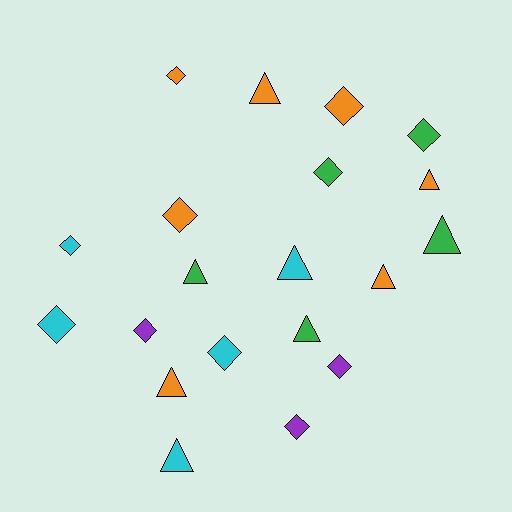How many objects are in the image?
There are 20 objects.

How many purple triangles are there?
There are no purple triangles.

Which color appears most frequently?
Orange, with 7 objects.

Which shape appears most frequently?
Diamond, with 11 objects.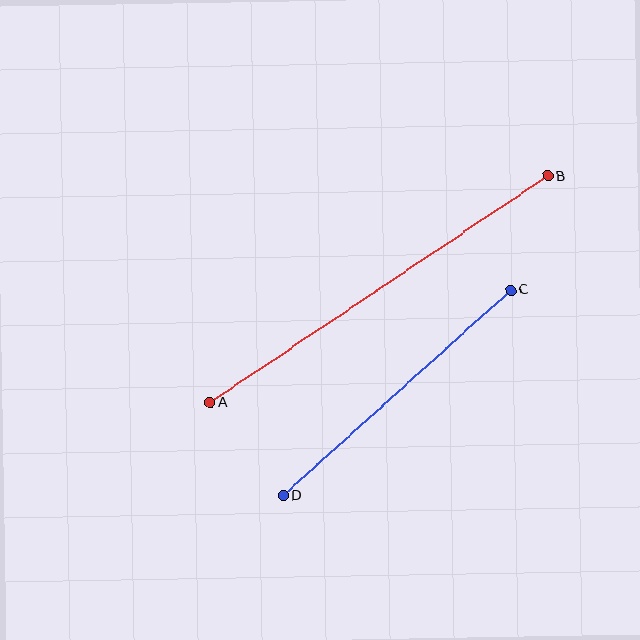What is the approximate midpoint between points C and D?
The midpoint is at approximately (397, 393) pixels.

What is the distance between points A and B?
The distance is approximately 407 pixels.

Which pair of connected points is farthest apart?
Points A and B are farthest apart.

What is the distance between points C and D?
The distance is approximately 306 pixels.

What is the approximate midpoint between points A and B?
The midpoint is at approximately (379, 289) pixels.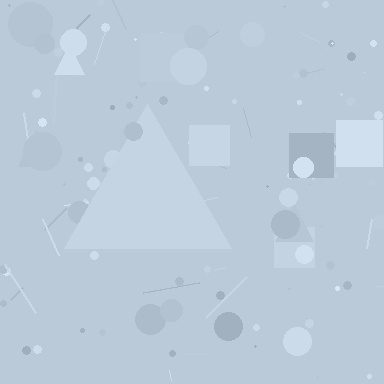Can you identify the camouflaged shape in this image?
The camouflaged shape is a triangle.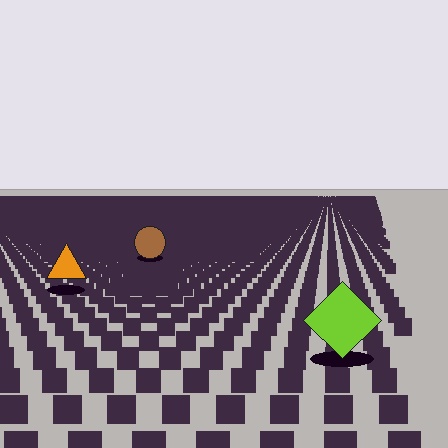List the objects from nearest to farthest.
From nearest to farthest: the lime diamond, the orange triangle, the brown circle.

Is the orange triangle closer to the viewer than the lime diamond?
No. The lime diamond is closer — you can tell from the texture gradient: the ground texture is coarser near it.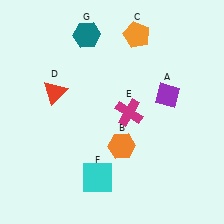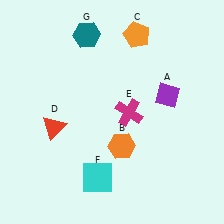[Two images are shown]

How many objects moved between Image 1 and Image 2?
1 object moved between the two images.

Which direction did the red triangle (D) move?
The red triangle (D) moved down.